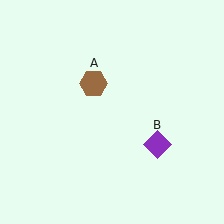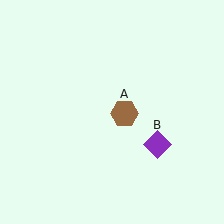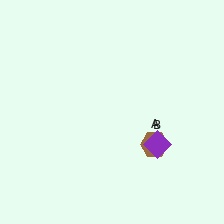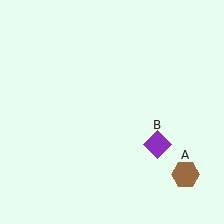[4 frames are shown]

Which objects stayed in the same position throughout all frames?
Purple diamond (object B) remained stationary.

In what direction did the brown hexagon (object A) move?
The brown hexagon (object A) moved down and to the right.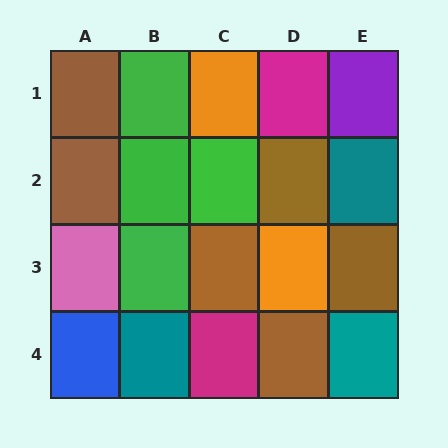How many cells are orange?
2 cells are orange.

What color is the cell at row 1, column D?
Magenta.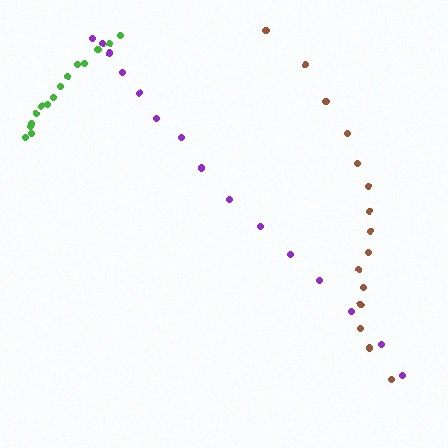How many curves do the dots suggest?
There are 3 distinct paths.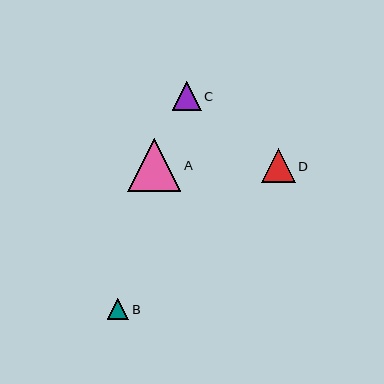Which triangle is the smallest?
Triangle B is the smallest with a size of approximately 21 pixels.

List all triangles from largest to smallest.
From largest to smallest: A, D, C, B.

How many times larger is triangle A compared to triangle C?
Triangle A is approximately 1.8 times the size of triangle C.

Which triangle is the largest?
Triangle A is the largest with a size of approximately 53 pixels.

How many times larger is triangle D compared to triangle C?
Triangle D is approximately 1.2 times the size of triangle C.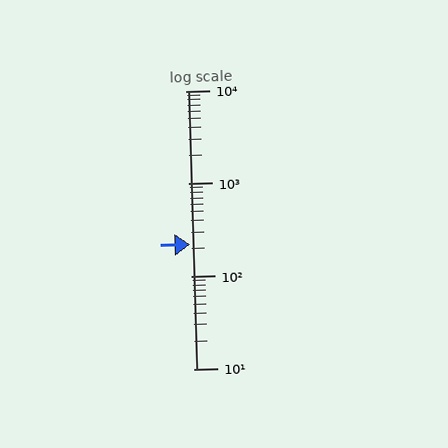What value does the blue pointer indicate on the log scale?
The pointer indicates approximately 220.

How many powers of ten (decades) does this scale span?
The scale spans 3 decades, from 10 to 10000.